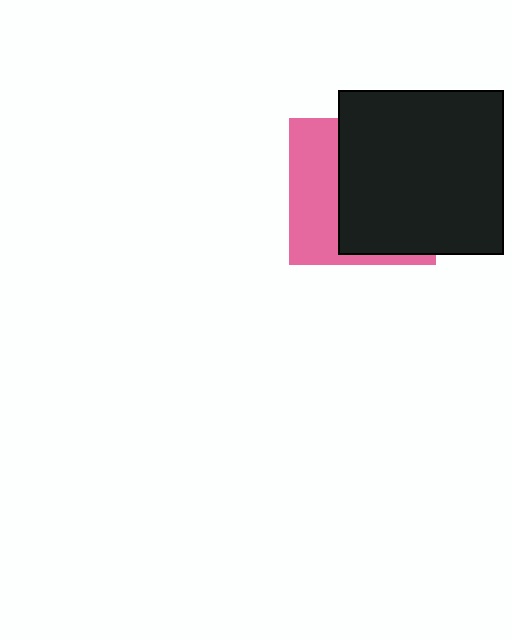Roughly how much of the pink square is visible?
A small part of it is visible (roughly 37%).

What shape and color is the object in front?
The object in front is a black square.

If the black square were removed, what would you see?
You would see the complete pink square.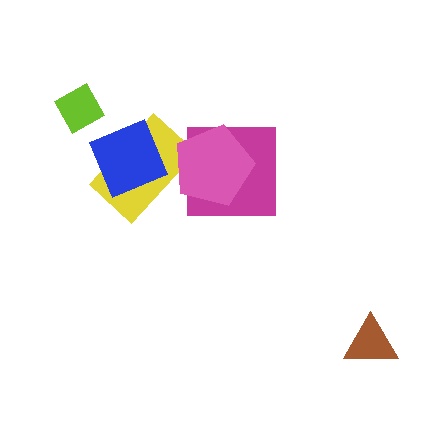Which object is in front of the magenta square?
The pink pentagon is in front of the magenta square.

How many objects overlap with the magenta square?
1 object overlaps with the magenta square.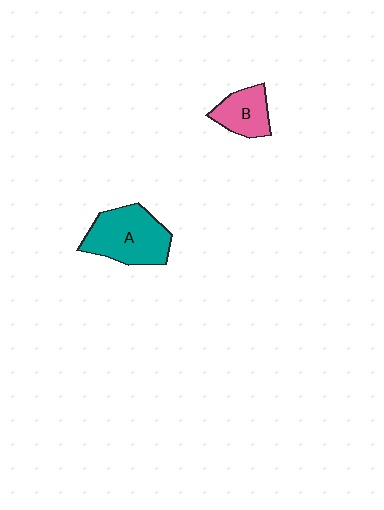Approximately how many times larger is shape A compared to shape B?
Approximately 1.8 times.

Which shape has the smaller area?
Shape B (pink).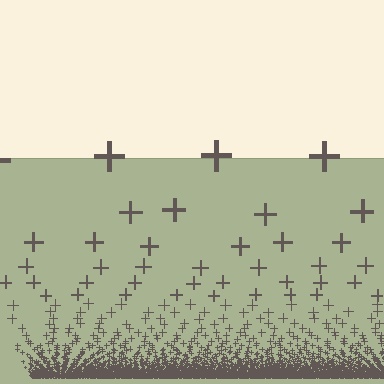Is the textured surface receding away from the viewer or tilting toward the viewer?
The surface appears to tilt toward the viewer. Texture elements get larger and sparser toward the top.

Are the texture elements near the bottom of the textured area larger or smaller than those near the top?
Smaller. The gradient is inverted — elements near the bottom are smaller and denser.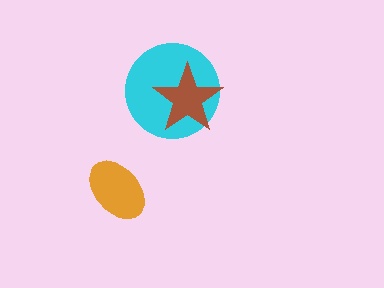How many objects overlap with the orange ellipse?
0 objects overlap with the orange ellipse.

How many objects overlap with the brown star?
1 object overlaps with the brown star.